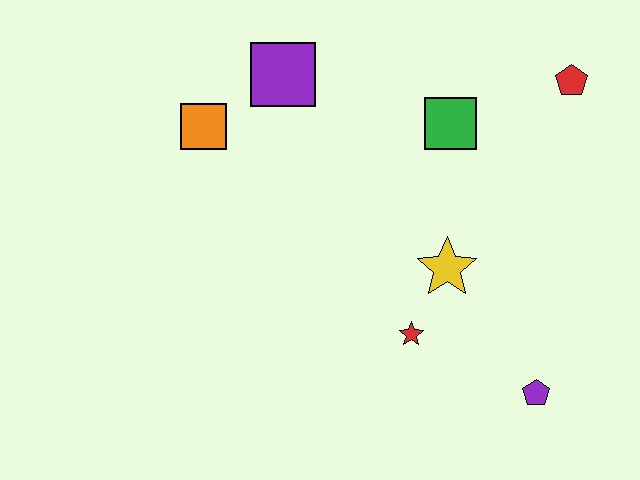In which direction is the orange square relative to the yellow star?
The orange square is to the left of the yellow star.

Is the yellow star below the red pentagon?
Yes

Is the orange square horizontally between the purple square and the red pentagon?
No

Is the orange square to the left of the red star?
Yes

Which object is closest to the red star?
The yellow star is closest to the red star.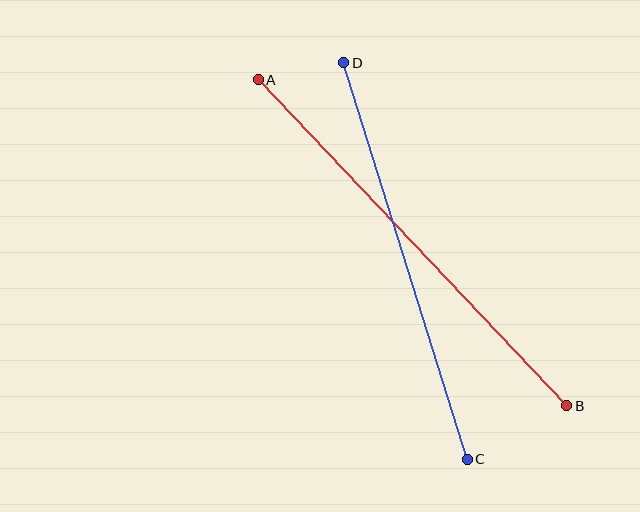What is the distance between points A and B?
The distance is approximately 449 pixels.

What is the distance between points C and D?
The distance is approximately 415 pixels.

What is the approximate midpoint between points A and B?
The midpoint is at approximately (413, 243) pixels.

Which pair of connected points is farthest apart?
Points A and B are farthest apart.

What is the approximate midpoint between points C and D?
The midpoint is at approximately (405, 261) pixels.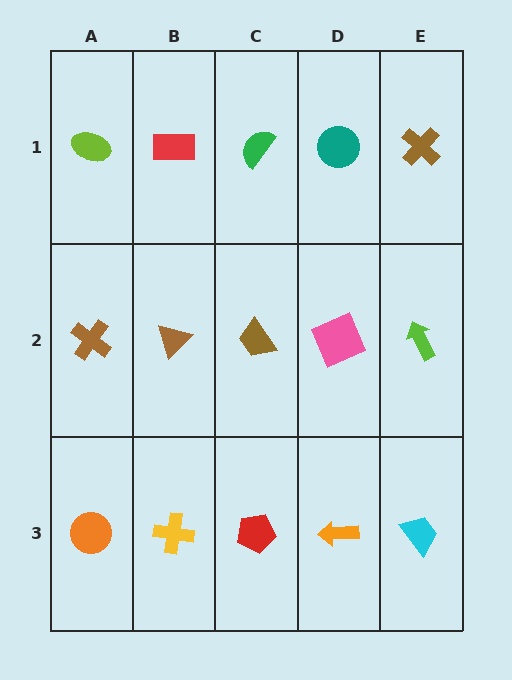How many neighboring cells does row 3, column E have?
2.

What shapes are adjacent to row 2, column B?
A red rectangle (row 1, column B), a yellow cross (row 3, column B), a brown cross (row 2, column A), a brown trapezoid (row 2, column C).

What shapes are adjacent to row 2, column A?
A lime ellipse (row 1, column A), an orange circle (row 3, column A), a brown triangle (row 2, column B).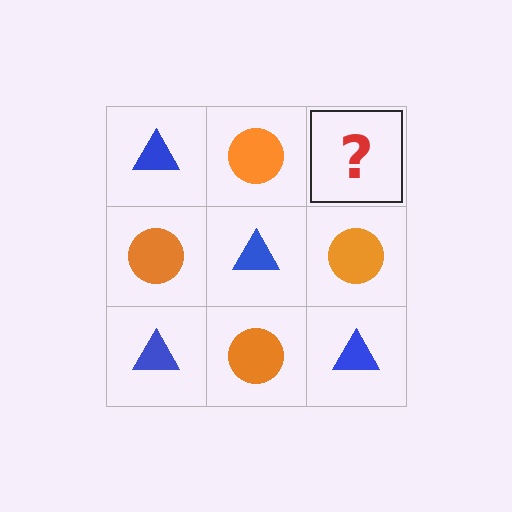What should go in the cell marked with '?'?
The missing cell should contain a blue triangle.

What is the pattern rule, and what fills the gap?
The rule is that it alternates blue triangle and orange circle in a checkerboard pattern. The gap should be filled with a blue triangle.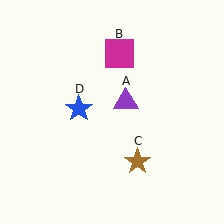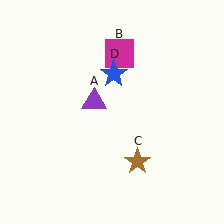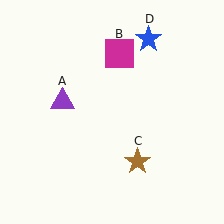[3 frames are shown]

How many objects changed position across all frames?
2 objects changed position: purple triangle (object A), blue star (object D).